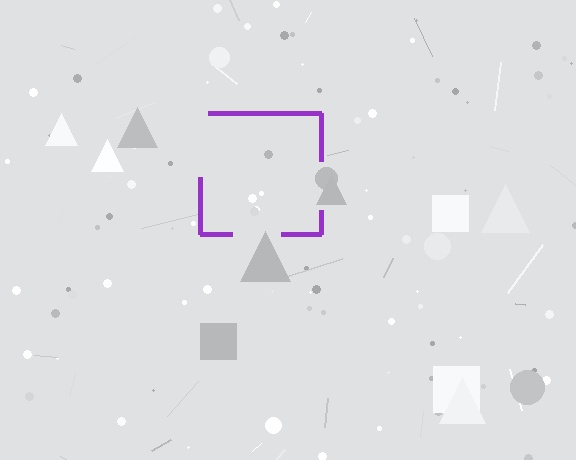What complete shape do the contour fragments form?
The contour fragments form a square.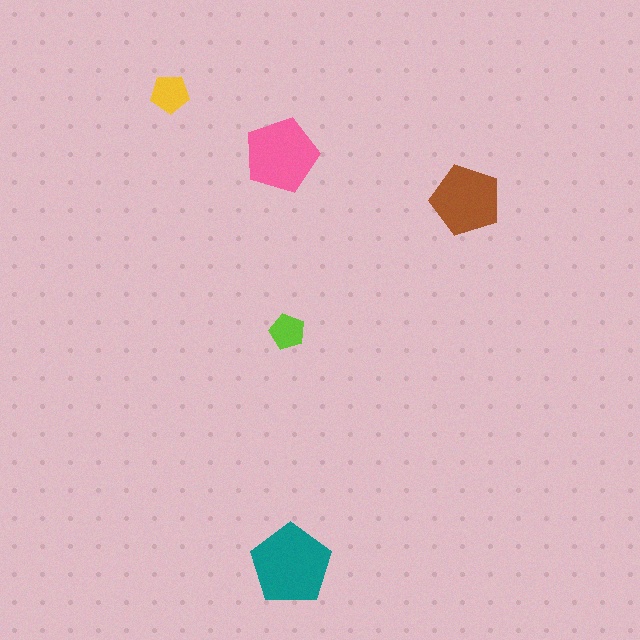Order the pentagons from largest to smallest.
the teal one, the pink one, the brown one, the yellow one, the lime one.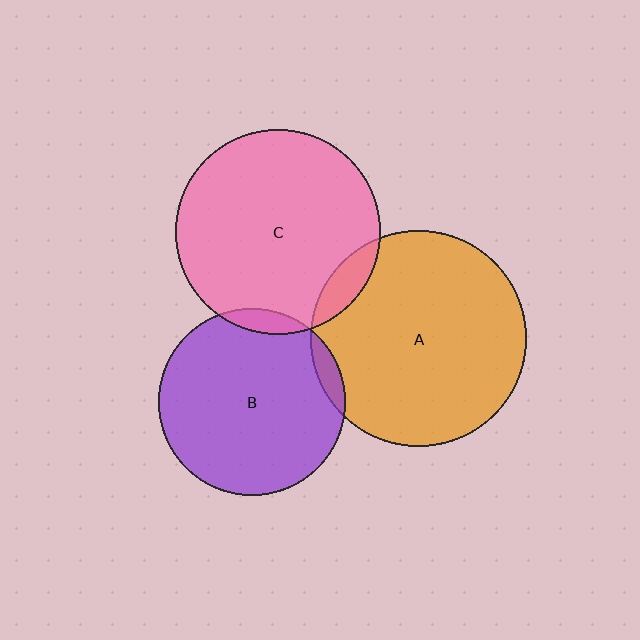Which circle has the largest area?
Circle A (orange).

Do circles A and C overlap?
Yes.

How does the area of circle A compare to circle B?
Approximately 1.3 times.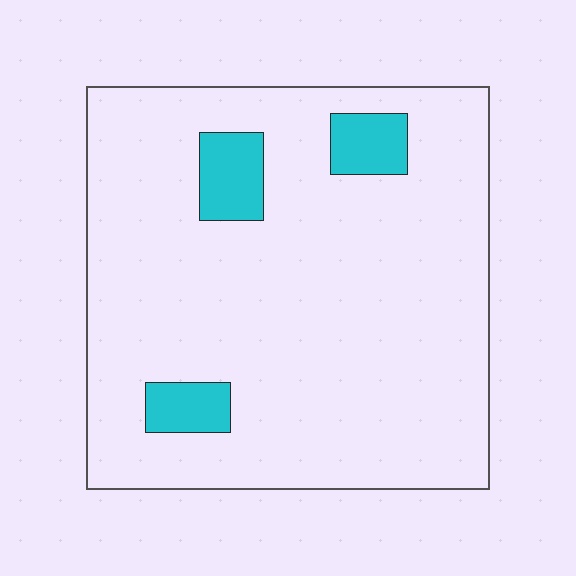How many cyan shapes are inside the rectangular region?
3.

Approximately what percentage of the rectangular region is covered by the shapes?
Approximately 10%.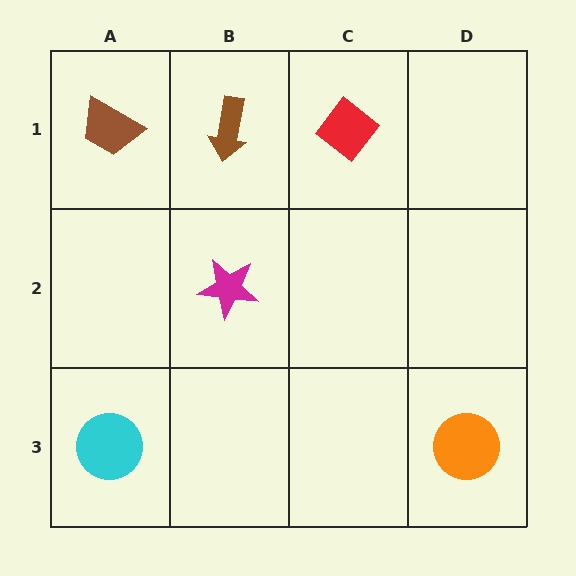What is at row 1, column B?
A brown arrow.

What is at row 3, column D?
An orange circle.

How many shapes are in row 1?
3 shapes.